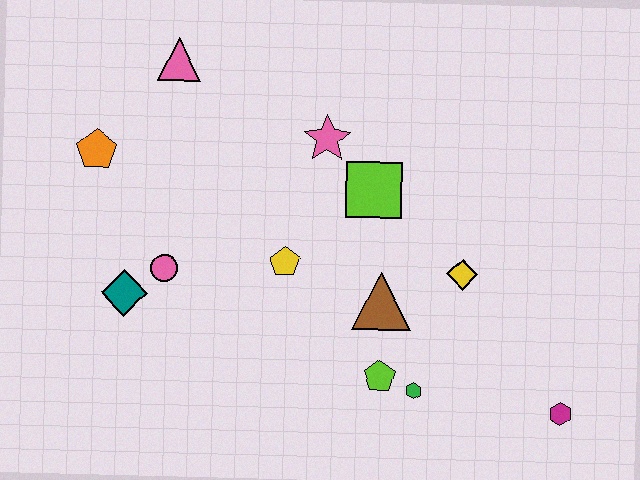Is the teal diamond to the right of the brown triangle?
No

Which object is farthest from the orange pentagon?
The magenta hexagon is farthest from the orange pentagon.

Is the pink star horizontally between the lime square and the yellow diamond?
No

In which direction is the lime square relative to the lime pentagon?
The lime square is above the lime pentagon.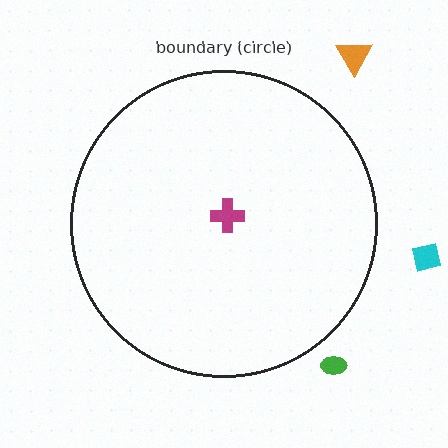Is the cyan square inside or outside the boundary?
Outside.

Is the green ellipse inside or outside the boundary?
Outside.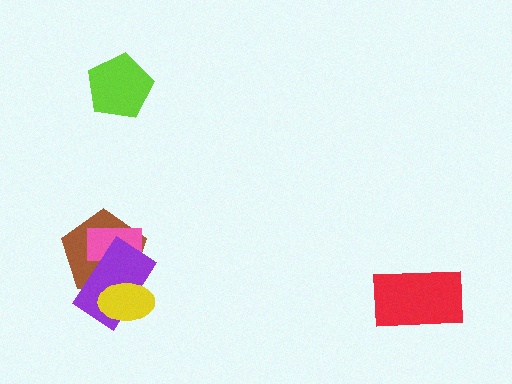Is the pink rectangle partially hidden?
Yes, it is partially covered by another shape.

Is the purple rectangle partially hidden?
Yes, it is partially covered by another shape.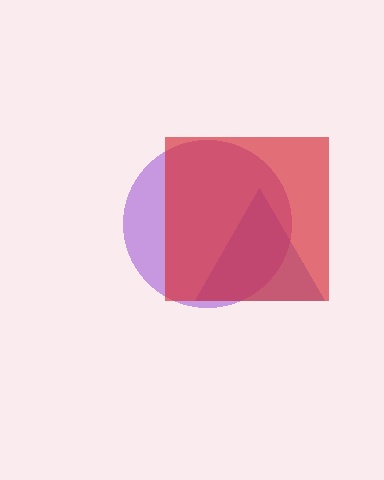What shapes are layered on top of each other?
The layered shapes are: a blue triangle, a purple circle, a red square.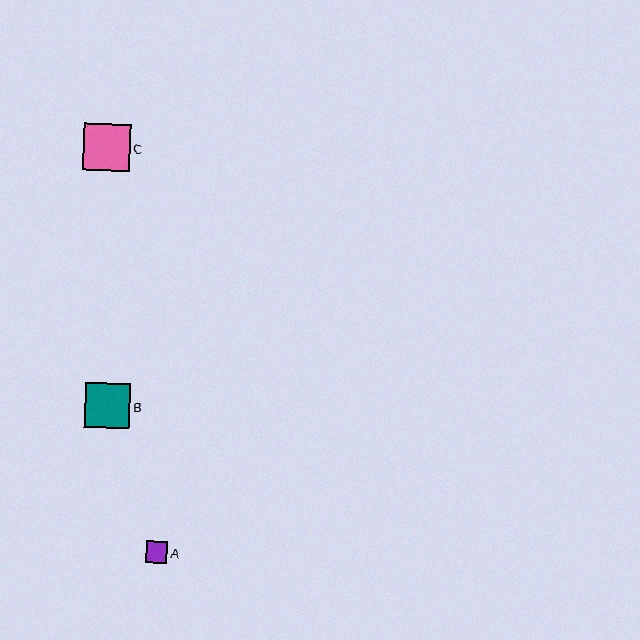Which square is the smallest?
Square A is the smallest with a size of approximately 21 pixels.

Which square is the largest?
Square C is the largest with a size of approximately 47 pixels.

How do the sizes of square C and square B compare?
Square C and square B are approximately the same size.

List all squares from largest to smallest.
From largest to smallest: C, B, A.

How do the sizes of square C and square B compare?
Square C and square B are approximately the same size.